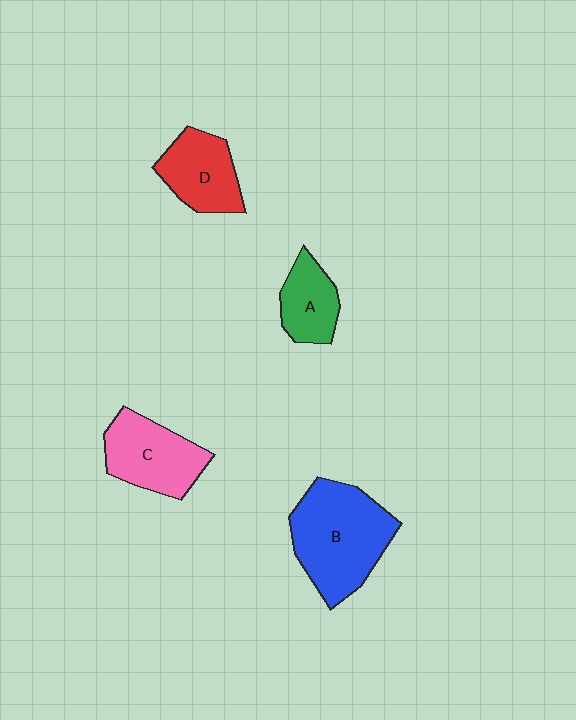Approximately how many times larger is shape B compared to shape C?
Approximately 1.5 times.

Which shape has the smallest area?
Shape A (green).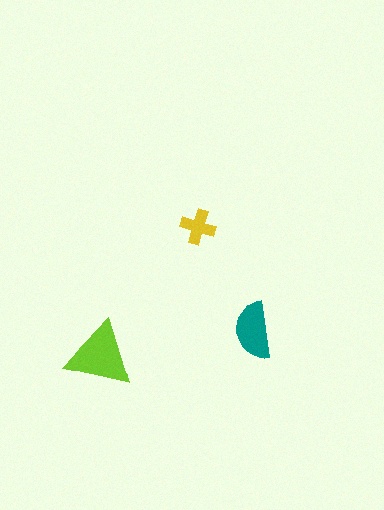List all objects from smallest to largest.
The yellow cross, the teal semicircle, the lime triangle.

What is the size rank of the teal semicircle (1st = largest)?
2nd.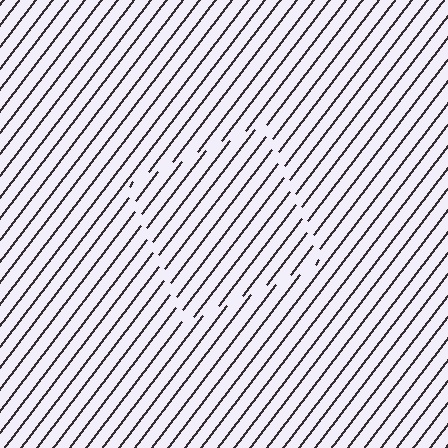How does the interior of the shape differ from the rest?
The interior of the shape contains the same grating, shifted by half a period — the contour is defined by the phase discontinuity where line-ends from the inner and outer gratings abut.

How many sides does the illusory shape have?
4 sides — the line-ends trace a square.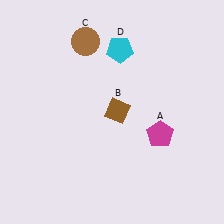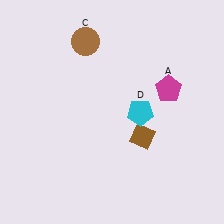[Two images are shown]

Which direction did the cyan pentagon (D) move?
The cyan pentagon (D) moved down.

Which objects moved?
The objects that moved are: the magenta pentagon (A), the brown diamond (B), the cyan pentagon (D).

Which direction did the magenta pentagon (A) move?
The magenta pentagon (A) moved up.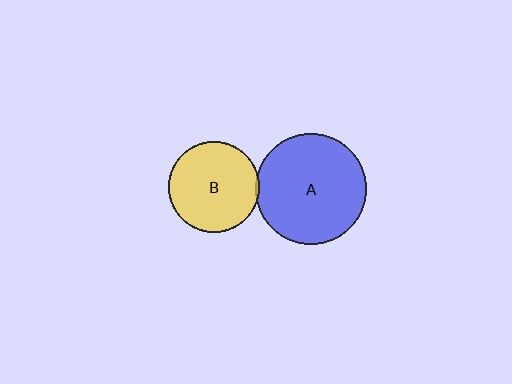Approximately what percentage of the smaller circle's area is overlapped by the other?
Approximately 5%.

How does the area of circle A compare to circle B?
Approximately 1.5 times.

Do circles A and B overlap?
Yes.